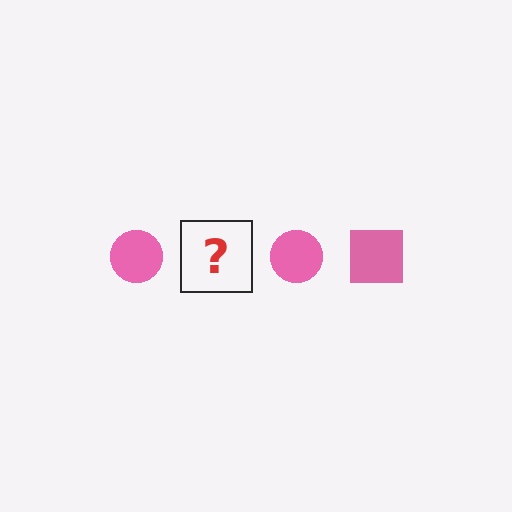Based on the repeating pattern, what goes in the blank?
The blank should be a pink square.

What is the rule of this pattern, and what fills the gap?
The rule is that the pattern cycles through circle, square shapes in pink. The gap should be filled with a pink square.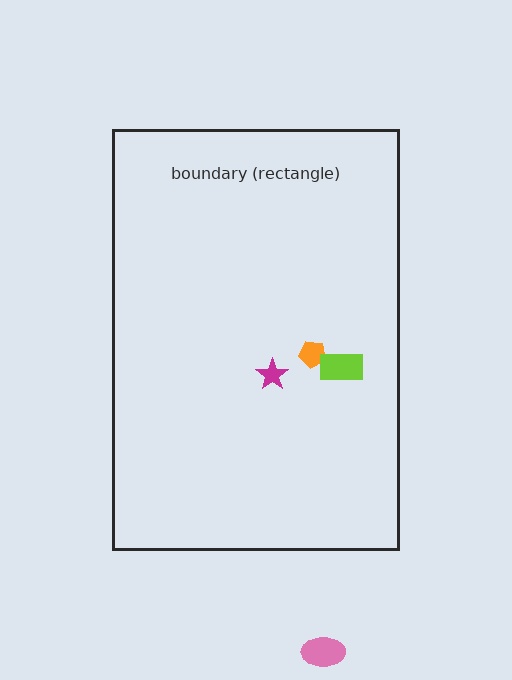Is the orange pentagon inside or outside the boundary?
Inside.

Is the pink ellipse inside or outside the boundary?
Outside.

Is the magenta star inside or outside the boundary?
Inside.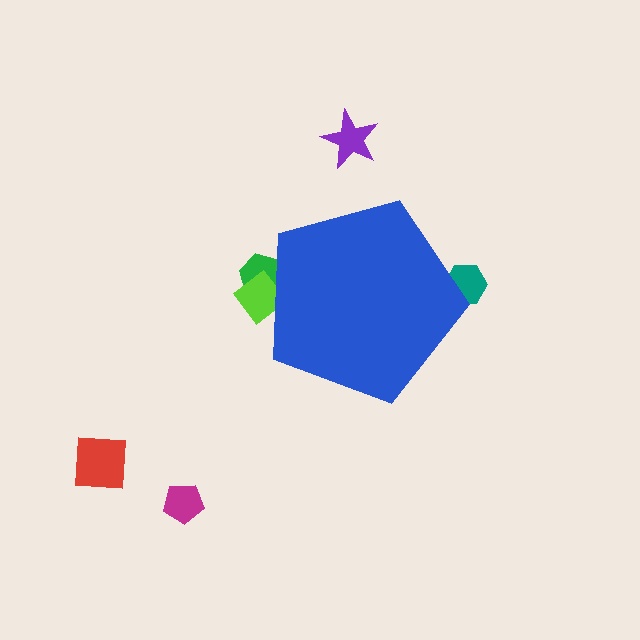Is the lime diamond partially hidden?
Yes, the lime diamond is partially hidden behind the blue pentagon.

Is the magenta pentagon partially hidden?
No, the magenta pentagon is fully visible.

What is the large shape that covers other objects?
A blue pentagon.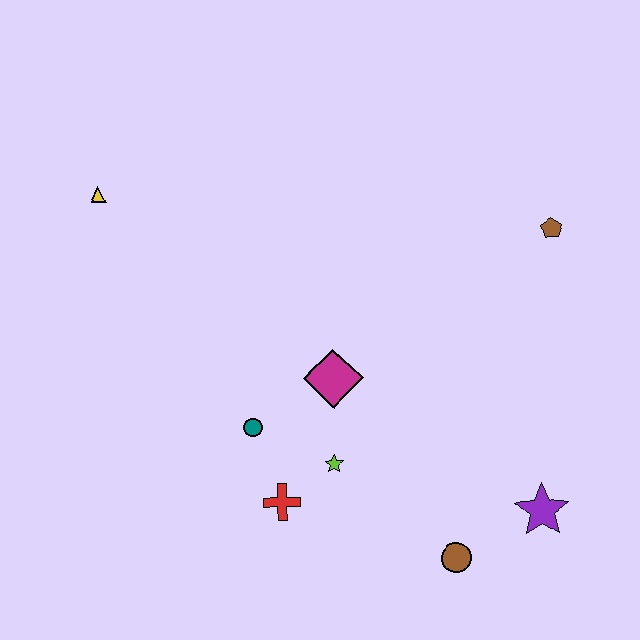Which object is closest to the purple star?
The brown circle is closest to the purple star.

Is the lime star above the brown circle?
Yes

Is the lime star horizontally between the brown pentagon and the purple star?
No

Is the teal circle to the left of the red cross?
Yes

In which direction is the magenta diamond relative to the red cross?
The magenta diamond is above the red cross.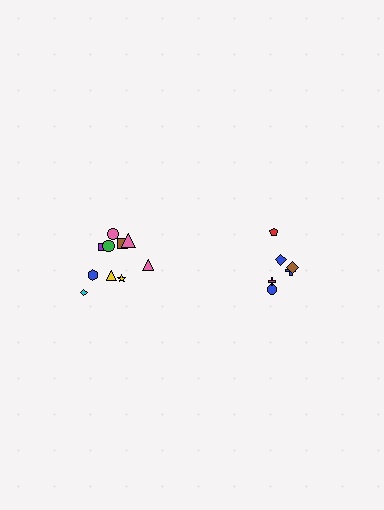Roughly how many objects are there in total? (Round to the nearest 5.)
Roughly 15 objects in total.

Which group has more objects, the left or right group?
The left group.